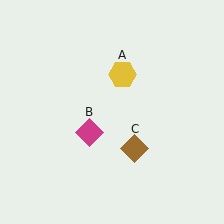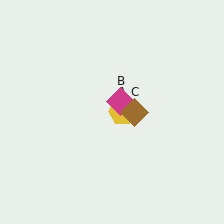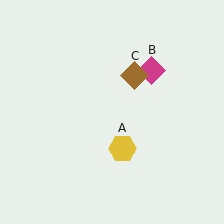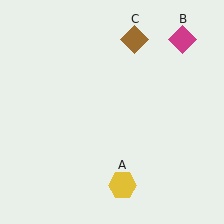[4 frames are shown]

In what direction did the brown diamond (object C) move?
The brown diamond (object C) moved up.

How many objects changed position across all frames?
3 objects changed position: yellow hexagon (object A), magenta diamond (object B), brown diamond (object C).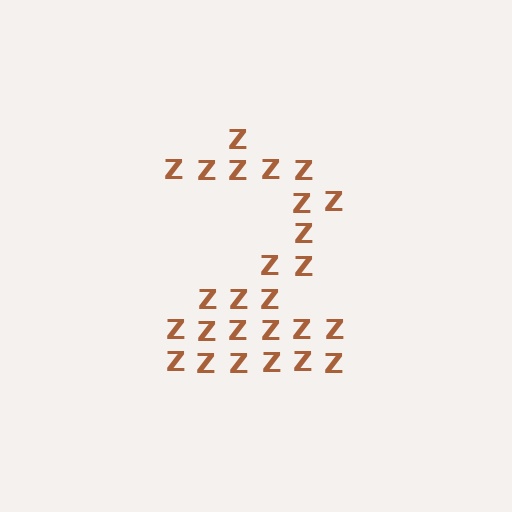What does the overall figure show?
The overall figure shows the digit 2.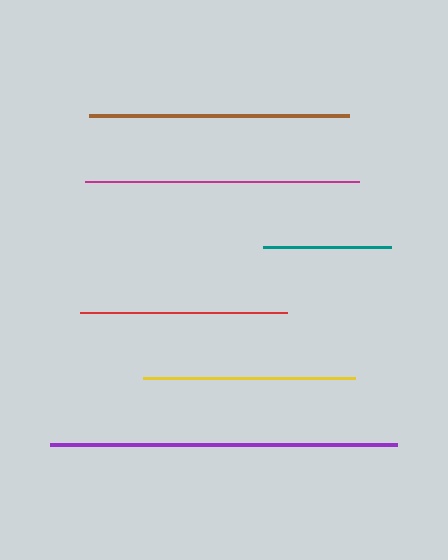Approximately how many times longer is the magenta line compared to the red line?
The magenta line is approximately 1.3 times the length of the red line.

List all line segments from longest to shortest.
From longest to shortest: purple, magenta, brown, yellow, red, teal.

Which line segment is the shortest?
The teal line is the shortest at approximately 128 pixels.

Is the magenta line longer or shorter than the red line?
The magenta line is longer than the red line.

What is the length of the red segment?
The red segment is approximately 207 pixels long.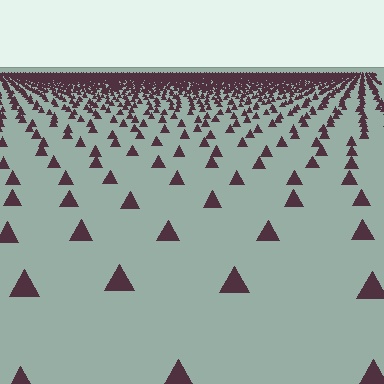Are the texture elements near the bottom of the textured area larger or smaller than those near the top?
Larger. Near the bottom, elements are closer to the viewer and appear at a bigger on-screen size.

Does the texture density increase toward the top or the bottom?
Density increases toward the top.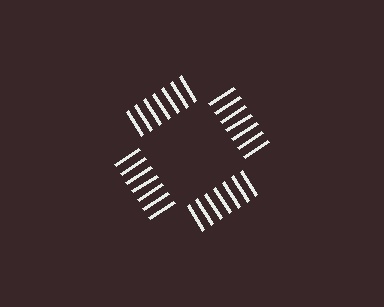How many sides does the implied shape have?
4 sides — the line-ends trace a square.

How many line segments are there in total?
28 — 7 along each of the 4 edges.